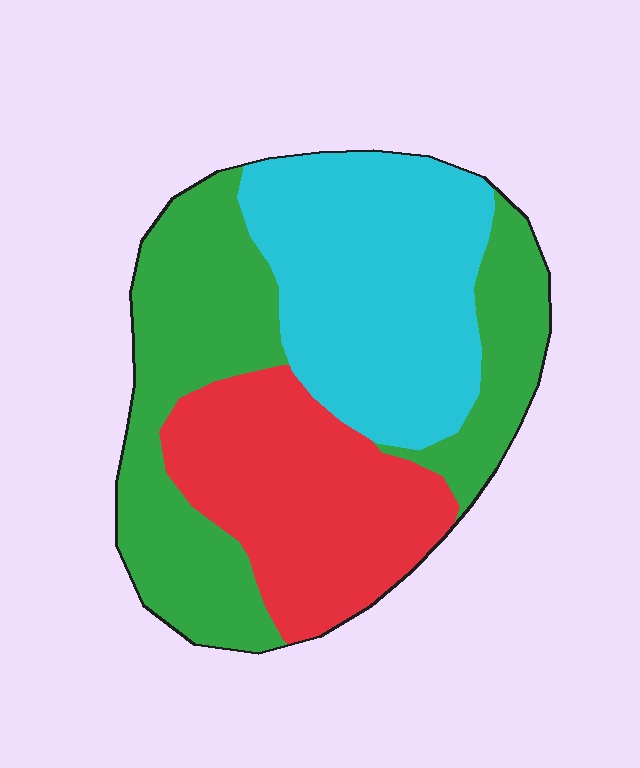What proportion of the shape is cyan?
Cyan takes up about one third (1/3) of the shape.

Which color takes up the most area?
Green, at roughly 40%.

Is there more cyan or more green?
Green.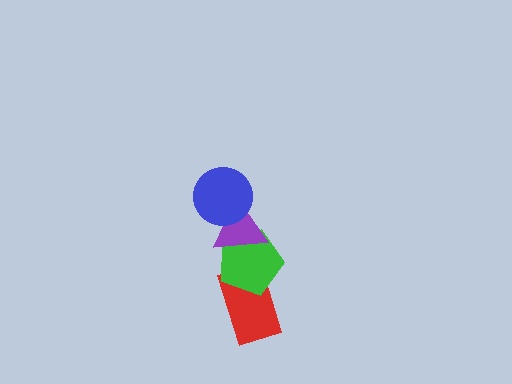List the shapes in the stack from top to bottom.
From top to bottom: the blue circle, the purple triangle, the green pentagon, the red rectangle.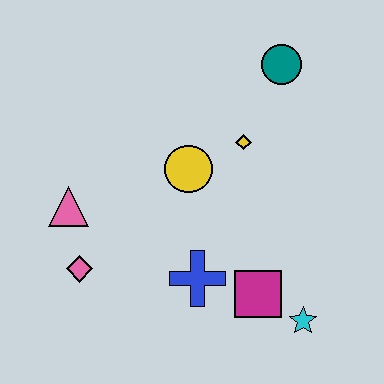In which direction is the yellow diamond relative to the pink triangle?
The yellow diamond is to the right of the pink triangle.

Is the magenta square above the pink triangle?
No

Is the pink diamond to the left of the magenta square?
Yes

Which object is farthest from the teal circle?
The pink diamond is farthest from the teal circle.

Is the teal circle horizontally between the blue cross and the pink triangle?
No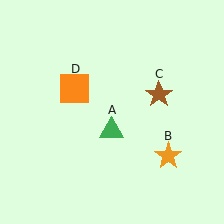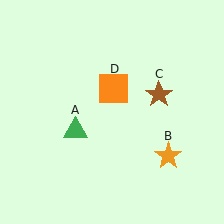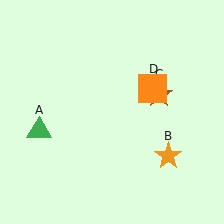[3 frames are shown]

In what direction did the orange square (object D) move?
The orange square (object D) moved right.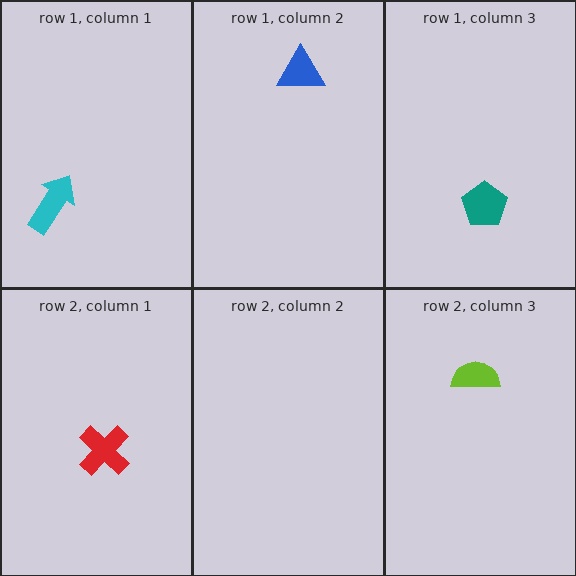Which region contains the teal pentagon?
The row 1, column 3 region.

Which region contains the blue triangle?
The row 1, column 2 region.